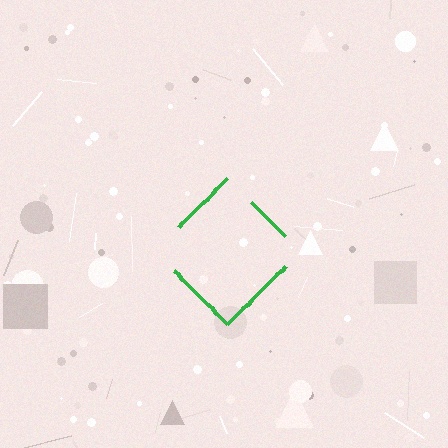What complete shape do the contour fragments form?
The contour fragments form a diamond.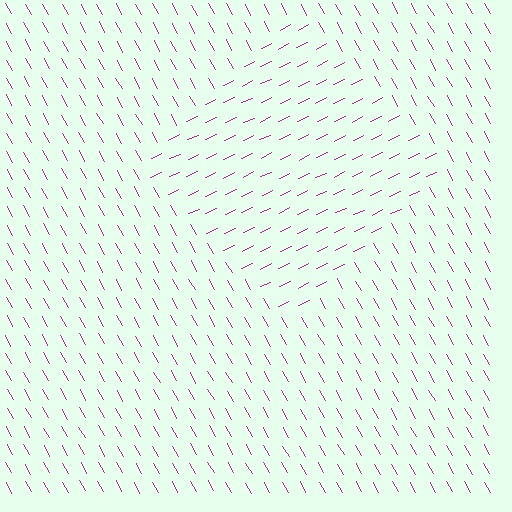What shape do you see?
I see a diamond.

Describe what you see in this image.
The image is filled with small magenta line segments. A diamond region in the image has lines oriented differently from the surrounding lines, creating a visible texture boundary.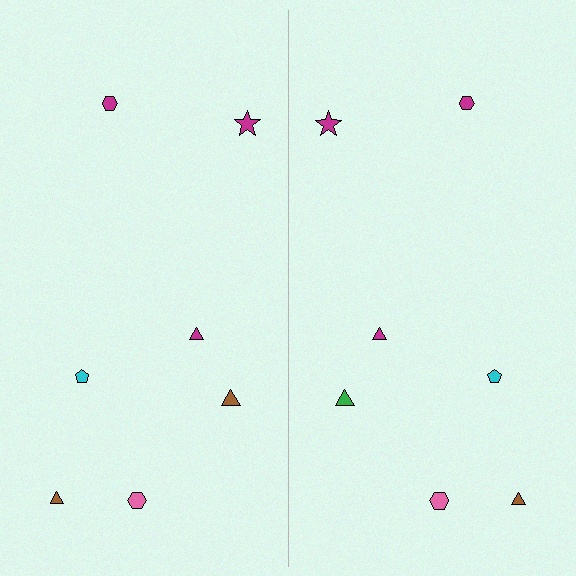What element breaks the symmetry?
The green triangle on the right side breaks the symmetry — its mirror counterpart is brown.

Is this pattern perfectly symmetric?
No, the pattern is not perfectly symmetric. The green triangle on the right side breaks the symmetry — its mirror counterpart is brown.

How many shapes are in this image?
There are 14 shapes in this image.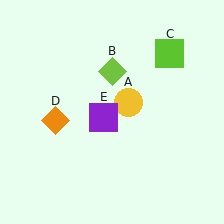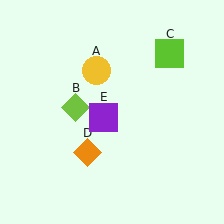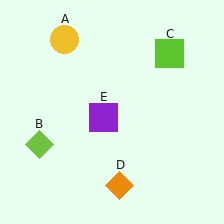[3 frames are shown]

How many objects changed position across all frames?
3 objects changed position: yellow circle (object A), lime diamond (object B), orange diamond (object D).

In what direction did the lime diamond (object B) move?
The lime diamond (object B) moved down and to the left.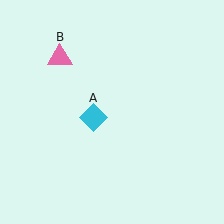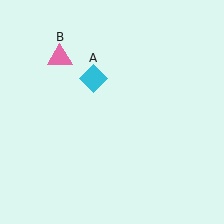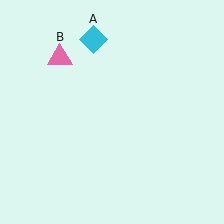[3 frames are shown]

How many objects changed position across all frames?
1 object changed position: cyan diamond (object A).